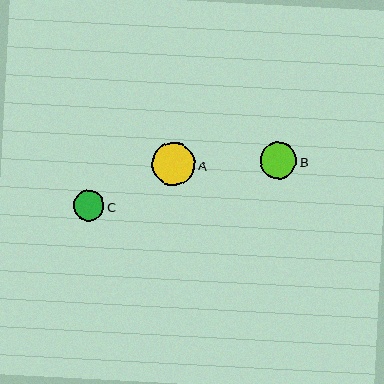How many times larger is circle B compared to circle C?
Circle B is approximately 1.2 times the size of circle C.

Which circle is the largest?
Circle A is the largest with a size of approximately 43 pixels.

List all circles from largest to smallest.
From largest to smallest: A, B, C.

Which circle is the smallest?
Circle C is the smallest with a size of approximately 31 pixels.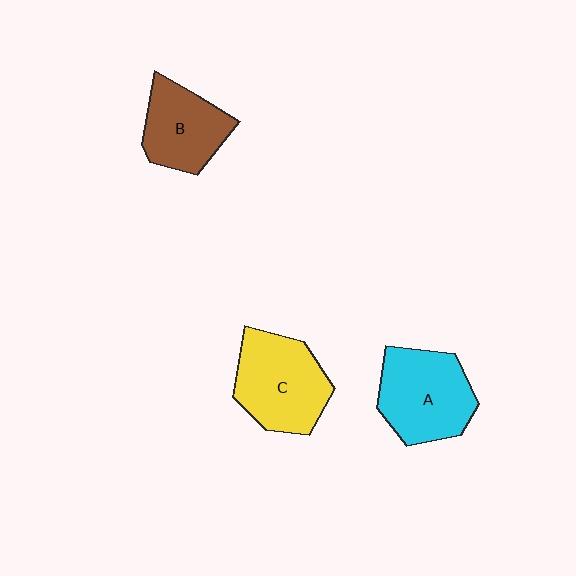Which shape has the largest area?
Shape C (yellow).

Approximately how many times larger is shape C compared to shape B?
Approximately 1.3 times.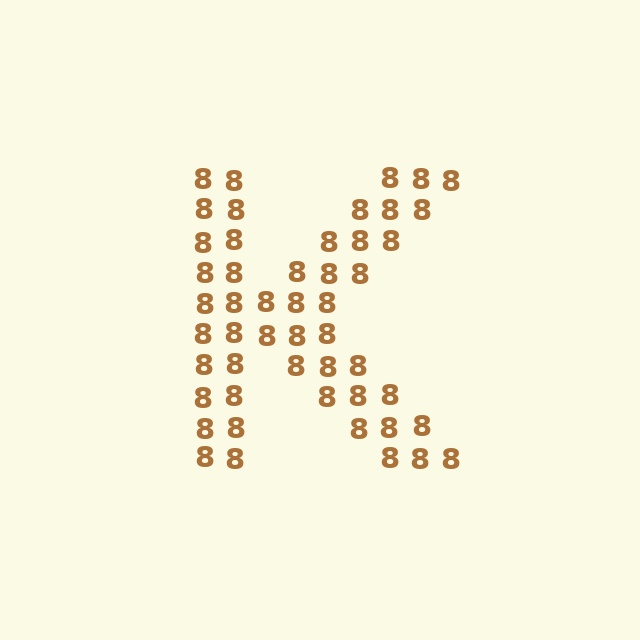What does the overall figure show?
The overall figure shows the letter K.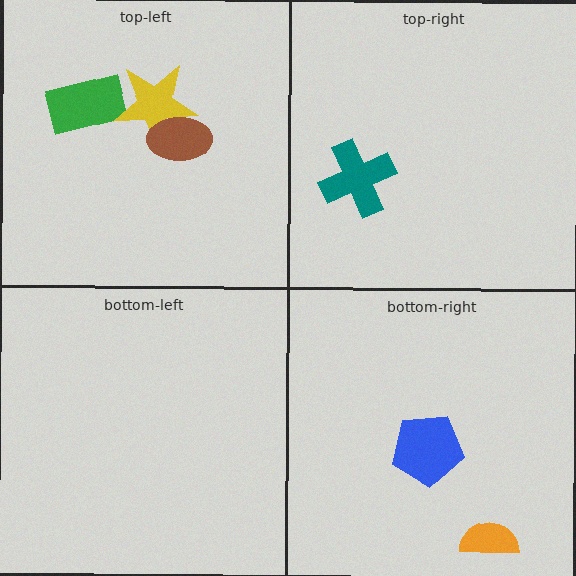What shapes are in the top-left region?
The green rectangle, the yellow star, the brown ellipse.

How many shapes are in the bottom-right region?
2.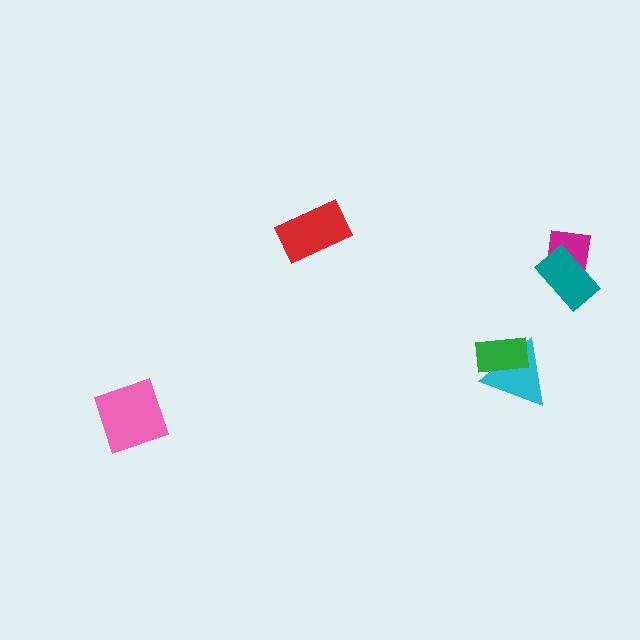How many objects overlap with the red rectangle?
0 objects overlap with the red rectangle.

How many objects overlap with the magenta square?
1 object overlaps with the magenta square.